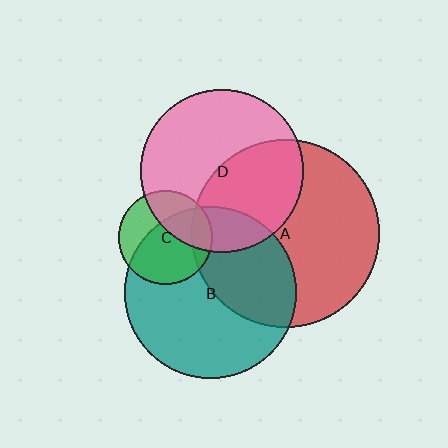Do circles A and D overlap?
Yes.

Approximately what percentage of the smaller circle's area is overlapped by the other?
Approximately 45%.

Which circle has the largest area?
Circle A (red).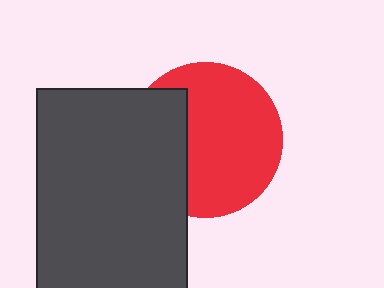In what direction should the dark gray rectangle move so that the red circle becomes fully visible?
The dark gray rectangle should move left. That is the shortest direction to clear the overlap and leave the red circle fully visible.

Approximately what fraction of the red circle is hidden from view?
Roughly 32% of the red circle is hidden behind the dark gray rectangle.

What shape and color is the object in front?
The object in front is a dark gray rectangle.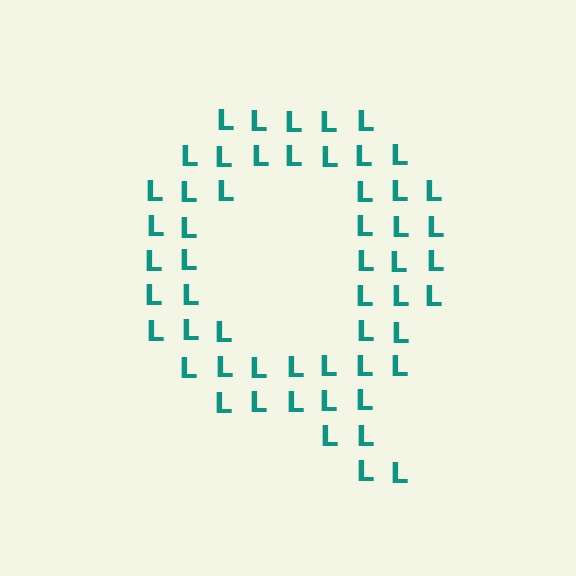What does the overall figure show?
The overall figure shows the letter Q.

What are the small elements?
The small elements are letter L's.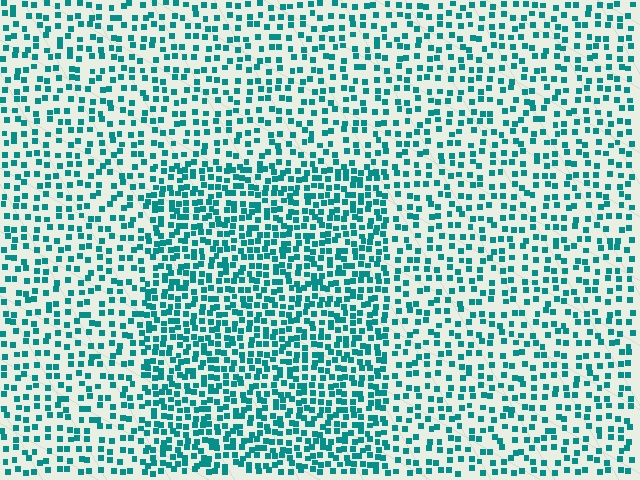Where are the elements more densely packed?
The elements are more densely packed inside the rectangle boundary.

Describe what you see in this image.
The image contains small teal elements arranged at two different densities. A rectangle-shaped region is visible where the elements are more densely packed than the surrounding area.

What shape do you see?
I see a rectangle.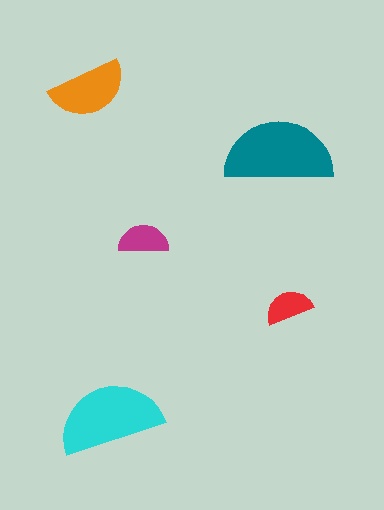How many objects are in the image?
There are 5 objects in the image.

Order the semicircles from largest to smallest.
the teal one, the cyan one, the orange one, the magenta one, the red one.